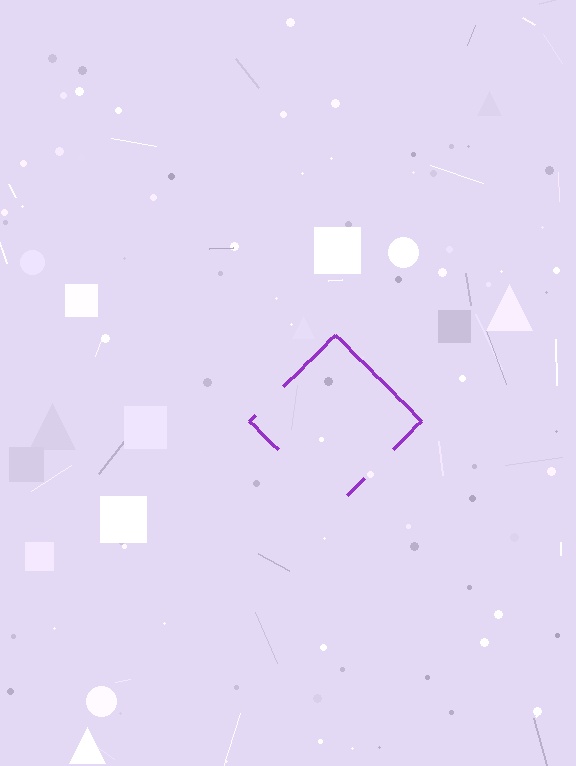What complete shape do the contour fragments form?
The contour fragments form a diamond.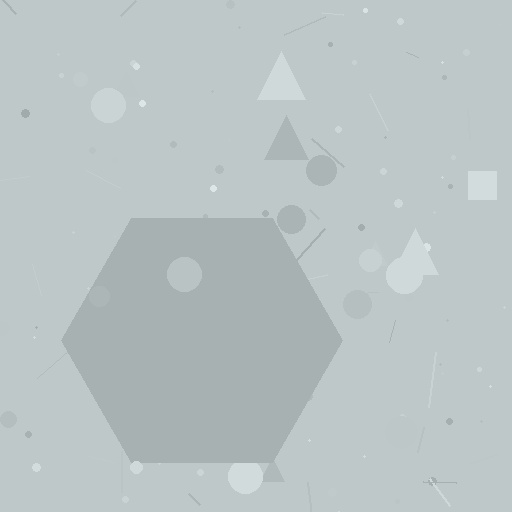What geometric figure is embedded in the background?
A hexagon is embedded in the background.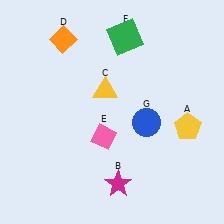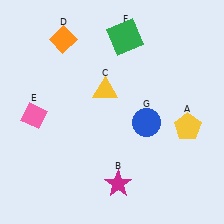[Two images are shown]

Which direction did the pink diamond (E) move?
The pink diamond (E) moved left.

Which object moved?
The pink diamond (E) moved left.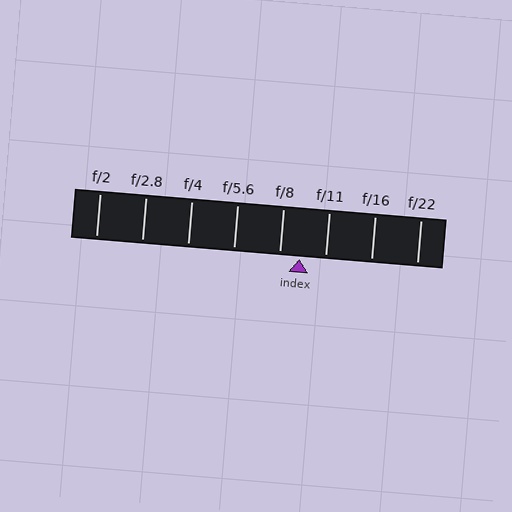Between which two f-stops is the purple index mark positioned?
The index mark is between f/8 and f/11.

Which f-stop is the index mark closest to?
The index mark is closest to f/8.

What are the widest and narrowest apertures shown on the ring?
The widest aperture shown is f/2 and the narrowest is f/22.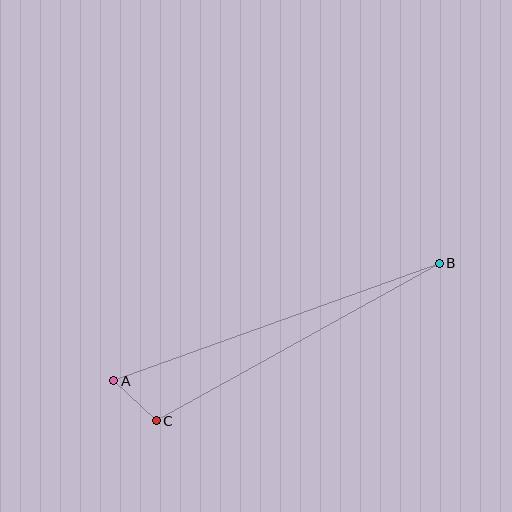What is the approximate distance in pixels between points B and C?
The distance between B and C is approximately 324 pixels.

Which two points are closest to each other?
Points A and C are closest to each other.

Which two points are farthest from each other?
Points A and B are farthest from each other.